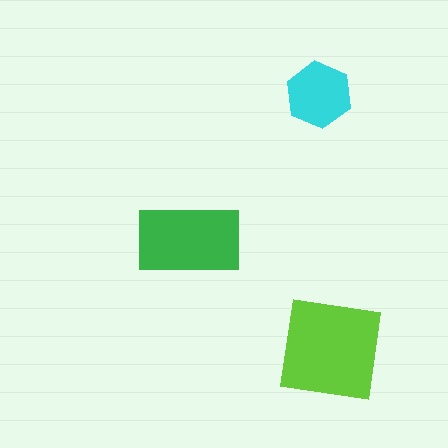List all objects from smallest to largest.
The cyan hexagon, the green rectangle, the lime square.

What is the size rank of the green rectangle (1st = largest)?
2nd.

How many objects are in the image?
There are 3 objects in the image.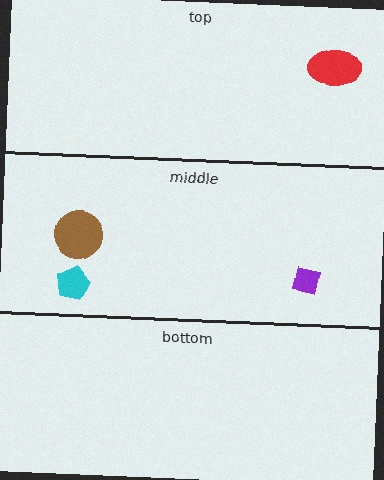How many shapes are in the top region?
1.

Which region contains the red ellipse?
The top region.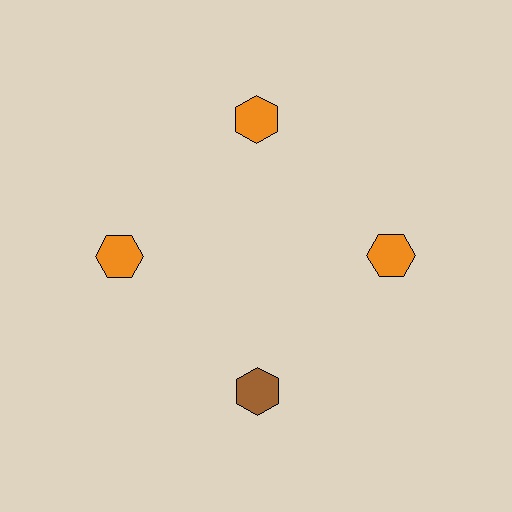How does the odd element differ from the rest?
It has a different color: brown instead of orange.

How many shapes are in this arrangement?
There are 4 shapes arranged in a ring pattern.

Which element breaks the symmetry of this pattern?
The brown hexagon at roughly the 6 o'clock position breaks the symmetry. All other shapes are orange hexagons.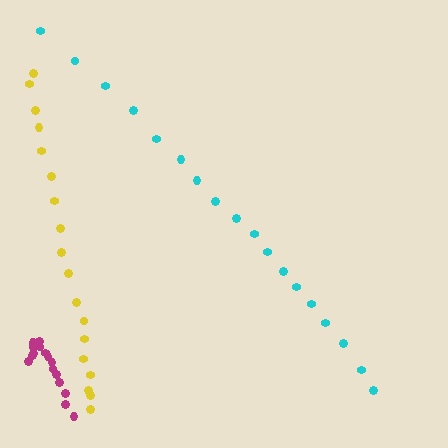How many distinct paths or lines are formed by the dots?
There are 3 distinct paths.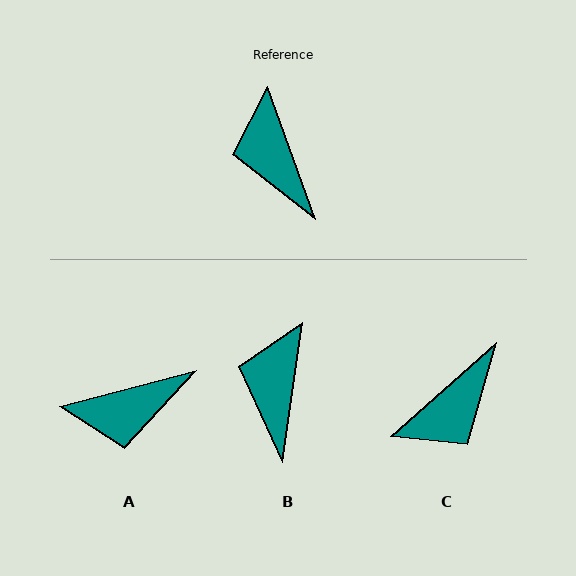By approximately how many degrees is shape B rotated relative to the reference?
Approximately 28 degrees clockwise.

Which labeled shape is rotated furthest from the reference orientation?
C, about 112 degrees away.